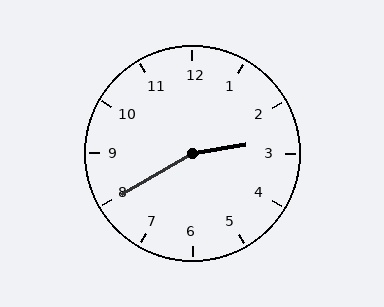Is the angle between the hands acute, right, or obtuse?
It is obtuse.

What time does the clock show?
2:40.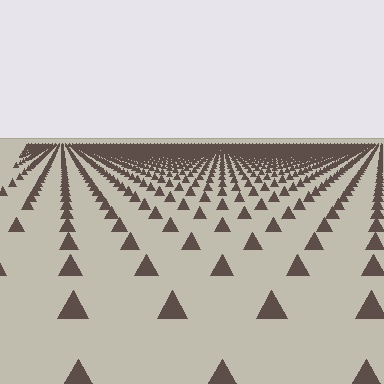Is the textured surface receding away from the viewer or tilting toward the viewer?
The surface is receding away from the viewer. Texture elements get smaller and denser toward the top.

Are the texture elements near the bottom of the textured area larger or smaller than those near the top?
Larger. Near the bottom, elements are closer to the viewer and appear at a bigger on-screen size.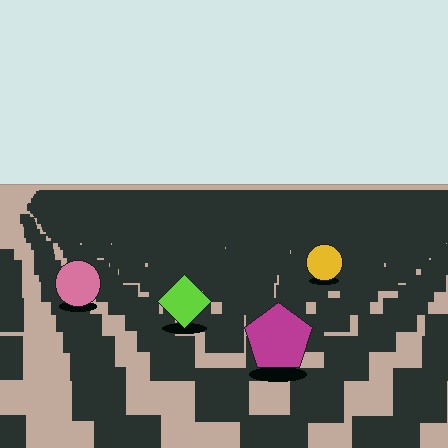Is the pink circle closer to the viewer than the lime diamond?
No. The lime diamond is closer — you can tell from the texture gradient: the ground texture is coarser near it.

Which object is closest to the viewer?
The magenta pentagon is closest. The texture marks near it are larger and more spread out.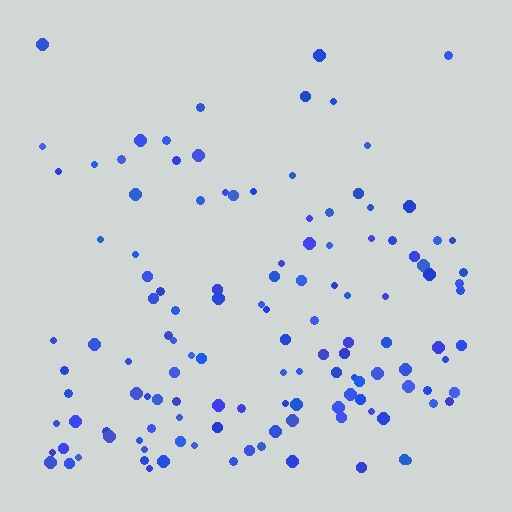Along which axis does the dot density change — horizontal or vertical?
Vertical.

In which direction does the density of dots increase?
From top to bottom, with the bottom side densest.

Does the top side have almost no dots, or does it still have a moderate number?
Still a moderate number, just noticeably fewer than the bottom.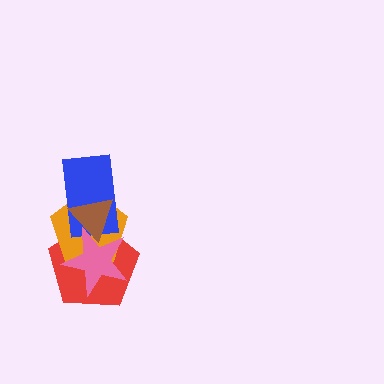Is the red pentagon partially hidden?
Yes, it is partially covered by another shape.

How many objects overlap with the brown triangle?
4 objects overlap with the brown triangle.